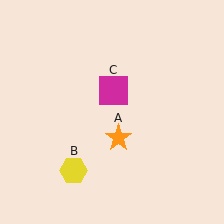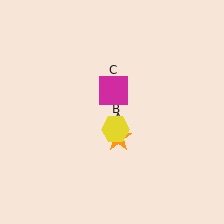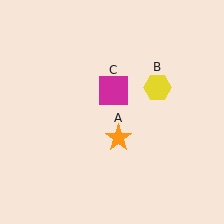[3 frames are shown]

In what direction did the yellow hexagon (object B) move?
The yellow hexagon (object B) moved up and to the right.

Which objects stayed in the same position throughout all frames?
Orange star (object A) and magenta square (object C) remained stationary.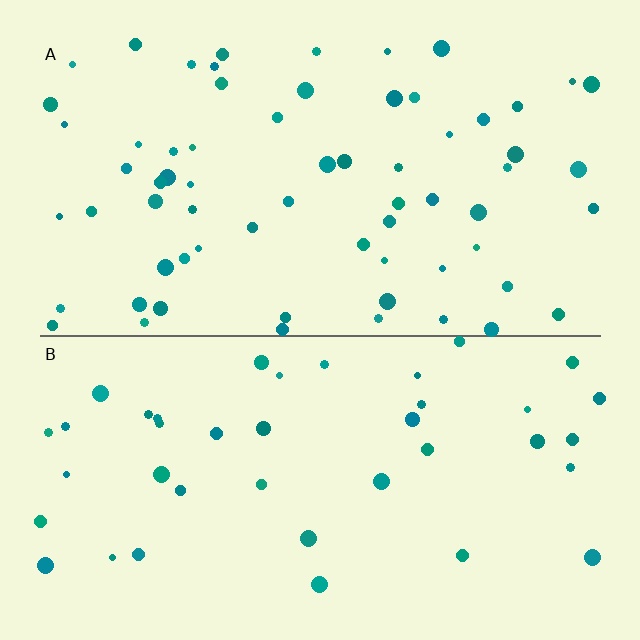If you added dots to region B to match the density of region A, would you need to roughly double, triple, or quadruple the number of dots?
Approximately double.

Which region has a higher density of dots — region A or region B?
A (the top).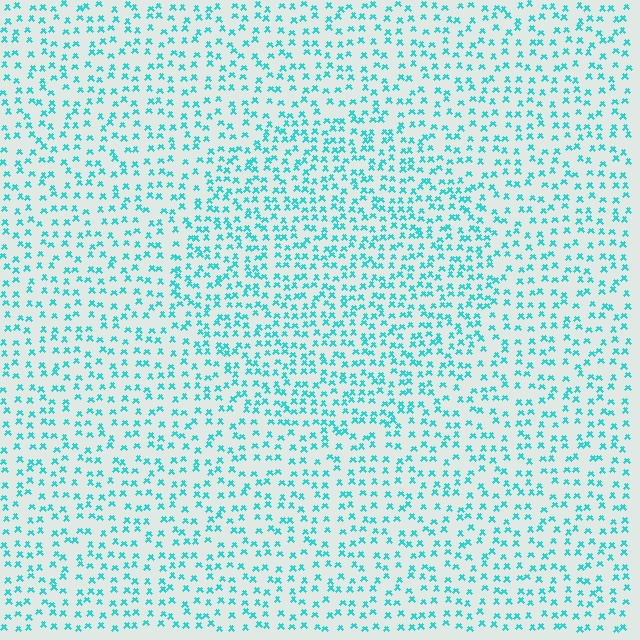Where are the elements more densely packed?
The elements are more densely packed inside the circle boundary.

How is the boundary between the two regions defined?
The boundary is defined by a change in element density (approximately 1.5x ratio). All elements are the same color, size, and shape.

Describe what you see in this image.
The image contains small cyan elements arranged at two different densities. A circle-shaped region is visible where the elements are more densely packed than the surrounding area.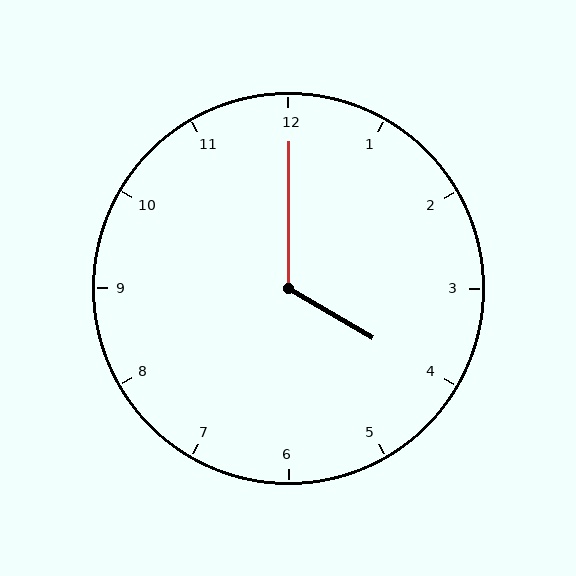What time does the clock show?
4:00.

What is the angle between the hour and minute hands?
Approximately 120 degrees.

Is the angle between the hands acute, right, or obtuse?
It is obtuse.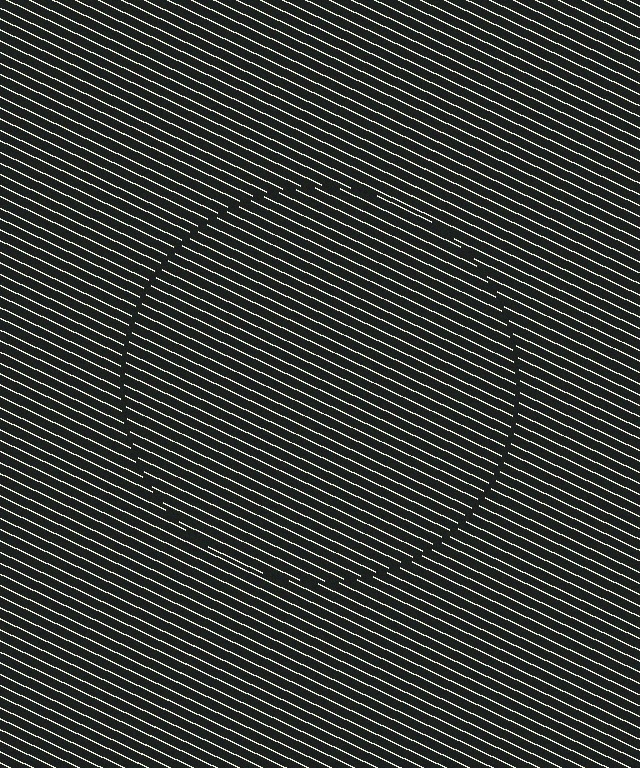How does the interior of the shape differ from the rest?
The interior of the shape contains the same grating, shifted by half a period — the contour is defined by the phase discontinuity where line-ends from the inner and outer gratings abut.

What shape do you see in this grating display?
An illusory circle. The interior of the shape contains the same grating, shifted by half a period — the contour is defined by the phase discontinuity where line-ends from the inner and outer gratings abut.